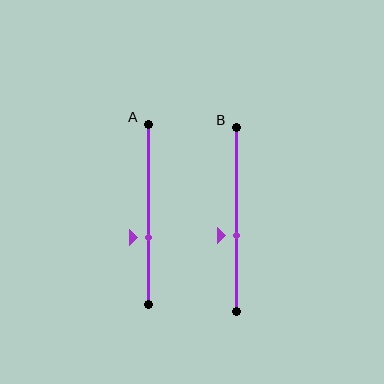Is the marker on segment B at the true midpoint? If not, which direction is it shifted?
No, the marker on segment B is shifted downward by about 9% of the segment length.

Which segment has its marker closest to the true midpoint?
Segment B has its marker closest to the true midpoint.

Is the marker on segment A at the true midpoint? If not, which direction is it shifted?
No, the marker on segment A is shifted downward by about 13% of the segment length.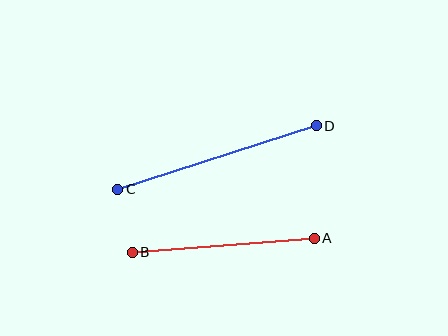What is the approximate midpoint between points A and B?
The midpoint is at approximately (223, 245) pixels.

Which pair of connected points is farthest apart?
Points C and D are farthest apart.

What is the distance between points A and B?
The distance is approximately 182 pixels.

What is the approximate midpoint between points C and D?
The midpoint is at approximately (217, 158) pixels.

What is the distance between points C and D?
The distance is approximately 208 pixels.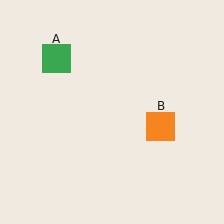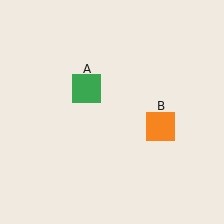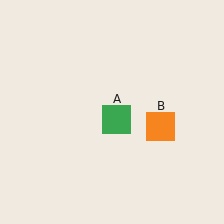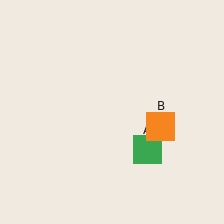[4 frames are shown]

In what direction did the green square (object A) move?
The green square (object A) moved down and to the right.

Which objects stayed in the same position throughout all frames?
Orange square (object B) remained stationary.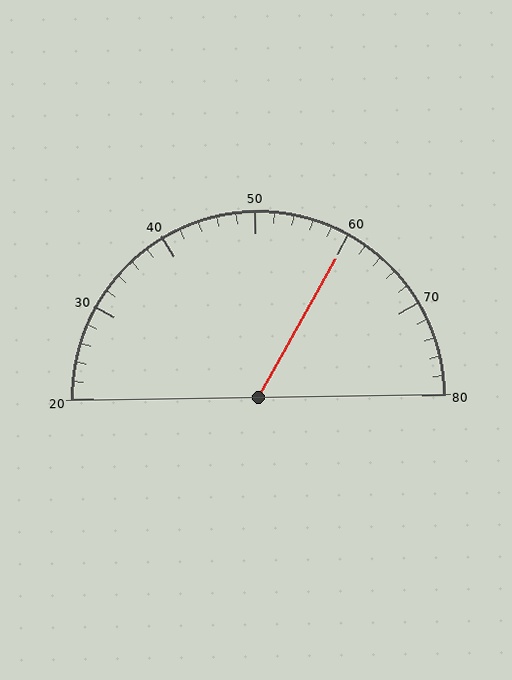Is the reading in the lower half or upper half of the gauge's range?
The reading is in the upper half of the range (20 to 80).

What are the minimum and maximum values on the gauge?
The gauge ranges from 20 to 80.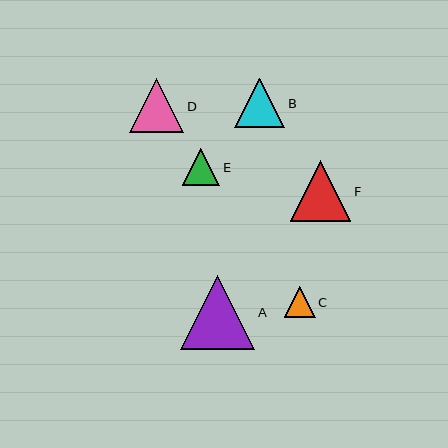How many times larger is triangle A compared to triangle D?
Triangle A is approximately 1.4 times the size of triangle D.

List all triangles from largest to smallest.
From largest to smallest: A, F, D, B, E, C.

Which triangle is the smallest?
Triangle C is the smallest with a size of approximately 31 pixels.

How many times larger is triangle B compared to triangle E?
Triangle B is approximately 1.3 times the size of triangle E.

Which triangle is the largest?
Triangle A is the largest with a size of approximately 74 pixels.